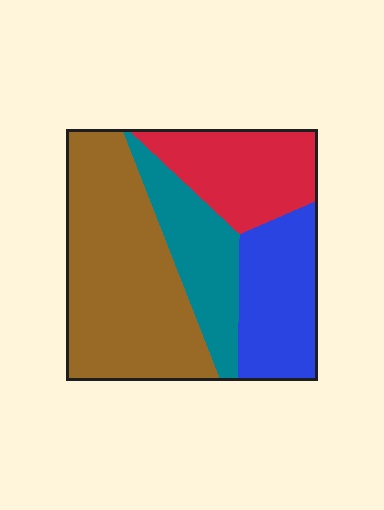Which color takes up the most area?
Brown, at roughly 40%.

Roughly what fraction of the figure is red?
Red takes up about one fifth (1/5) of the figure.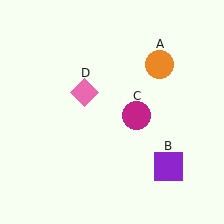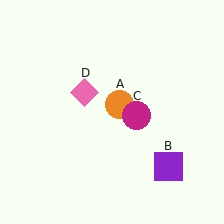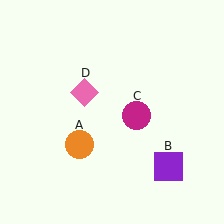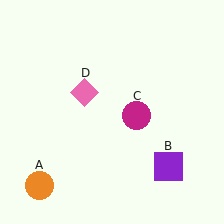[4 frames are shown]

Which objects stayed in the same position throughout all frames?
Purple square (object B) and magenta circle (object C) and pink diamond (object D) remained stationary.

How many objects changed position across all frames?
1 object changed position: orange circle (object A).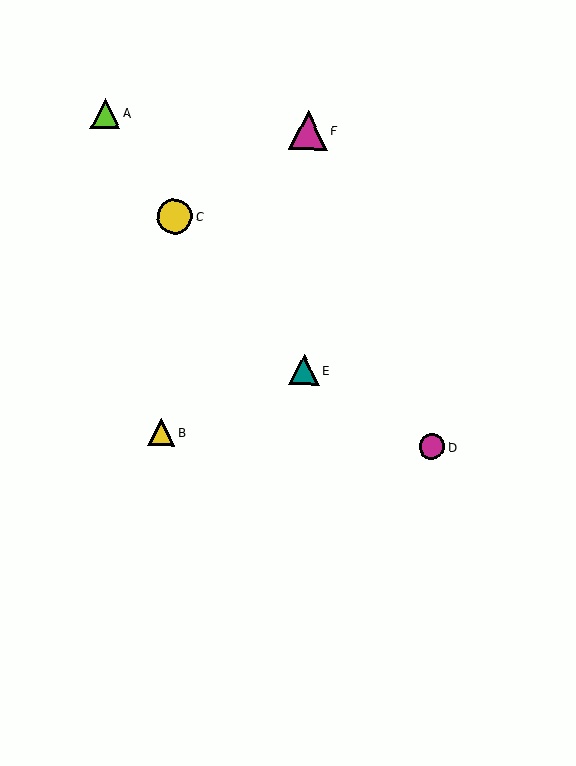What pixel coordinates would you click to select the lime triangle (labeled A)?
Click at (105, 113) to select the lime triangle A.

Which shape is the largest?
The magenta triangle (labeled F) is the largest.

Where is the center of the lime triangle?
The center of the lime triangle is at (105, 113).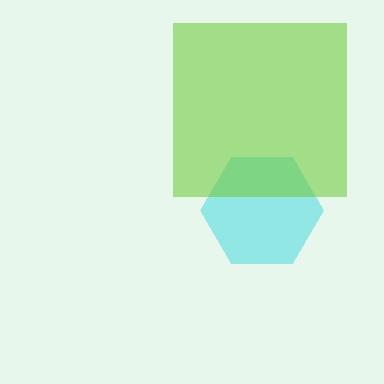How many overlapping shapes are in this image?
There are 2 overlapping shapes in the image.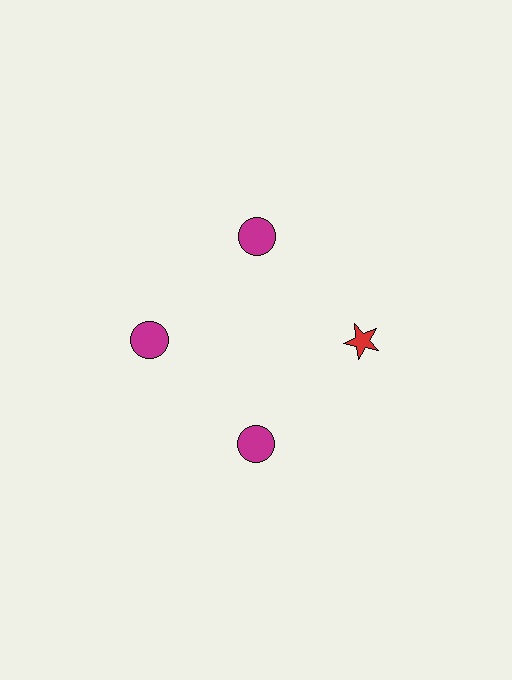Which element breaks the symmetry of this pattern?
The red star at roughly the 3 o'clock position breaks the symmetry. All other shapes are magenta circles.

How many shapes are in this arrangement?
There are 4 shapes arranged in a ring pattern.